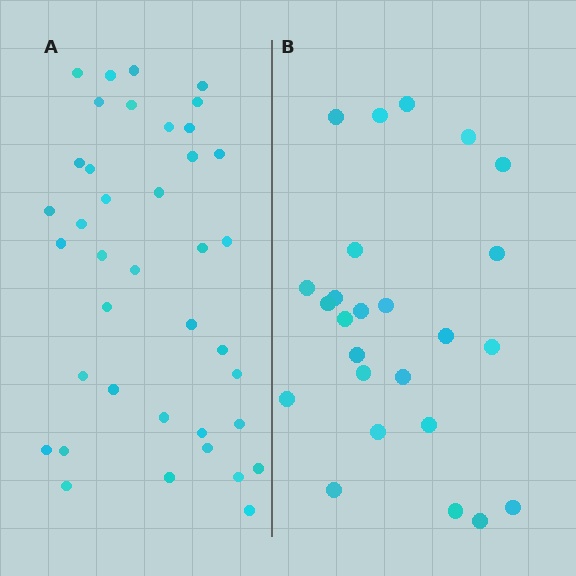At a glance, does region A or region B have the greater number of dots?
Region A (the left region) has more dots.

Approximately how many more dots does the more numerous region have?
Region A has approximately 15 more dots than region B.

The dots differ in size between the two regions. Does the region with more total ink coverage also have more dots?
No. Region B has more total ink coverage because its dots are larger, but region A actually contains more individual dots. Total area can be misleading — the number of items is what matters here.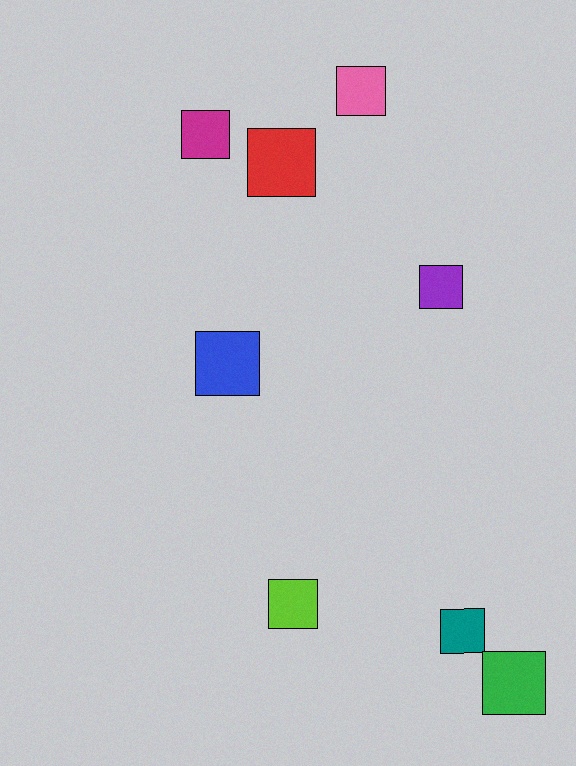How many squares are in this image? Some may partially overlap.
There are 8 squares.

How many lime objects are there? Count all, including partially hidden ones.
There is 1 lime object.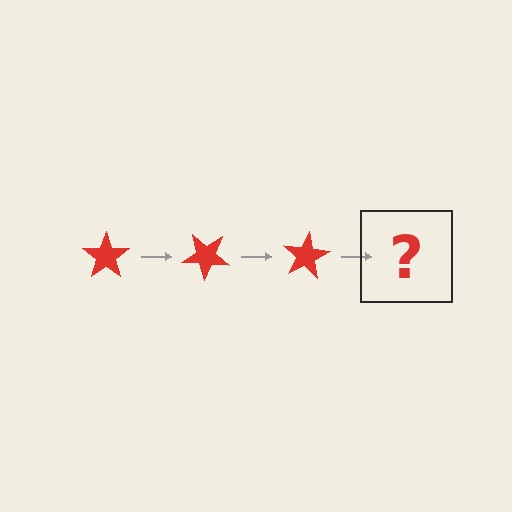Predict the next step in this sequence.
The next step is a red star rotated 120 degrees.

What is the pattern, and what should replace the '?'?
The pattern is that the star rotates 40 degrees each step. The '?' should be a red star rotated 120 degrees.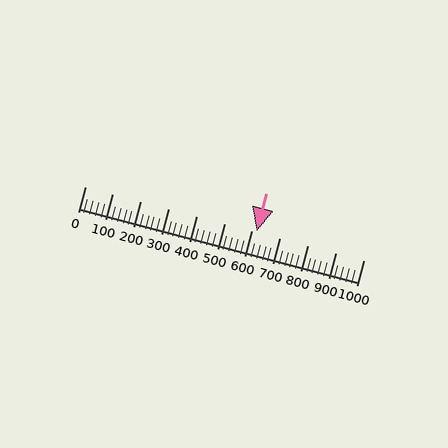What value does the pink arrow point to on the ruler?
The pink arrow points to approximately 618.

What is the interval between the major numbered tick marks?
The major tick marks are spaced 100 units apart.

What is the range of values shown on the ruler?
The ruler shows values from 0 to 1000.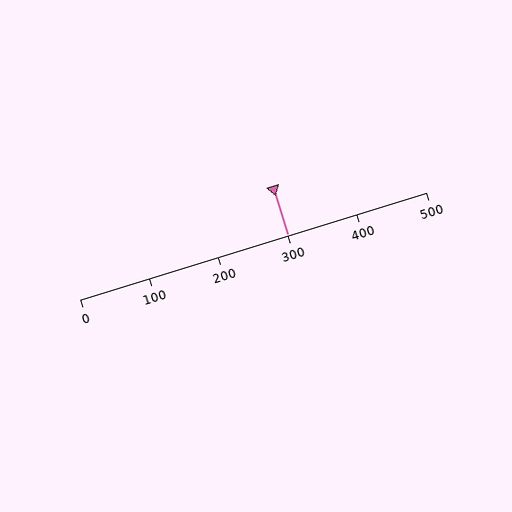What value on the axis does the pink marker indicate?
The marker indicates approximately 300.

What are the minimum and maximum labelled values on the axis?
The axis runs from 0 to 500.